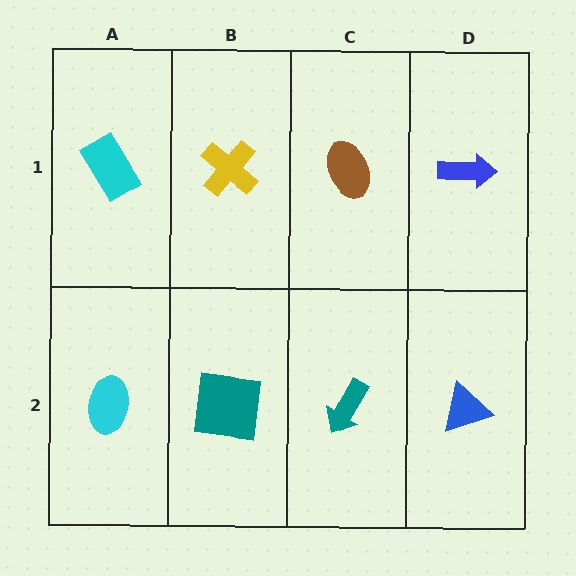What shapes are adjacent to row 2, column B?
A yellow cross (row 1, column B), a cyan ellipse (row 2, column A), a teal arrow (row 2, column C).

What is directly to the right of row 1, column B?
A brown ellipse.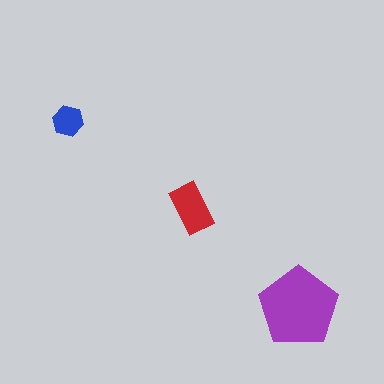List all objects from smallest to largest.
The blue hexagon, the red rectangle, the purple pentagon.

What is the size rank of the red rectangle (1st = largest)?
2nd.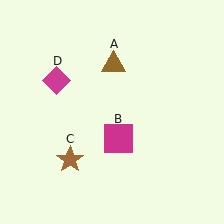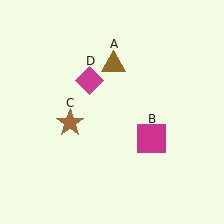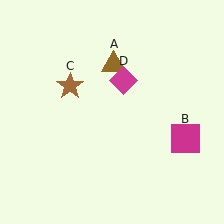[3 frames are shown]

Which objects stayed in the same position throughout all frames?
Brown triangle (object A) remained stationary.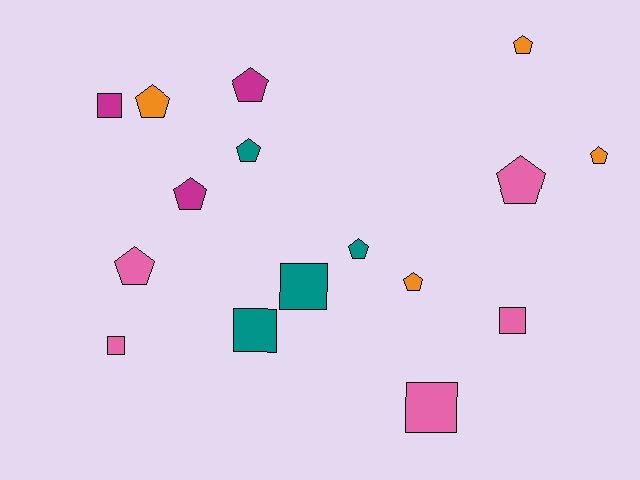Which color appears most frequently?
Pink, with 5 objects.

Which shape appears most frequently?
Pentagon, with 10 objects.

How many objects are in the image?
There are 16 objects.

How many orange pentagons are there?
There are 4 orange pentagons.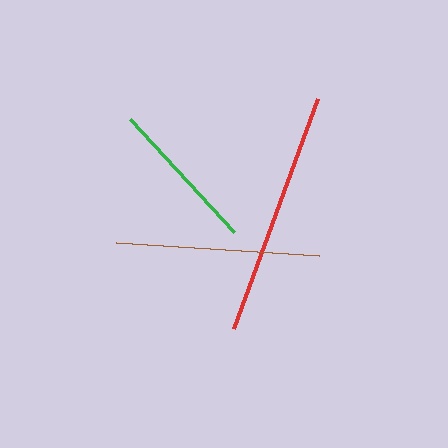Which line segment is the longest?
The red line is the longest at approximately 245 pixels.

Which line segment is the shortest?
The green line is the shortest at approximately 153 pixels.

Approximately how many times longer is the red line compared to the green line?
The red line is approximately 1.6 times the length of the green line.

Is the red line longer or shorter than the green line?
The red line is longer than the green line.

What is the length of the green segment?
The green segment is approximately 153 pixels long.